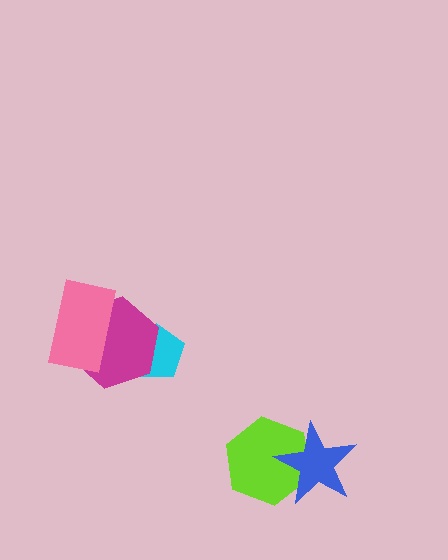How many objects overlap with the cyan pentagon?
1 object overlaps with the cyan pentagon.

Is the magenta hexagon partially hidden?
Yes, it is partially covered by another shape.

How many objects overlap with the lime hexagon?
1 object overlaps with the lime hexagon.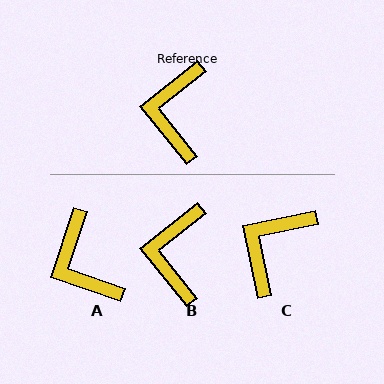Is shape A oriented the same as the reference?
No, it is off by about 33 degrees.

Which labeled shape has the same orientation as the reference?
B.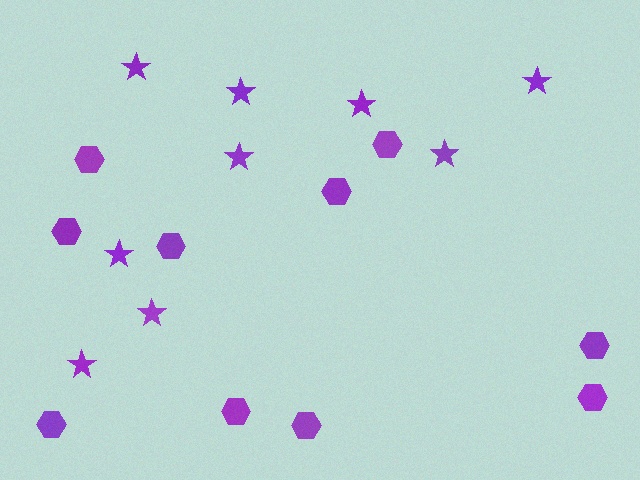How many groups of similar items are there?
There are 2 groups: one group of hexagons (10) and one group of stars (9).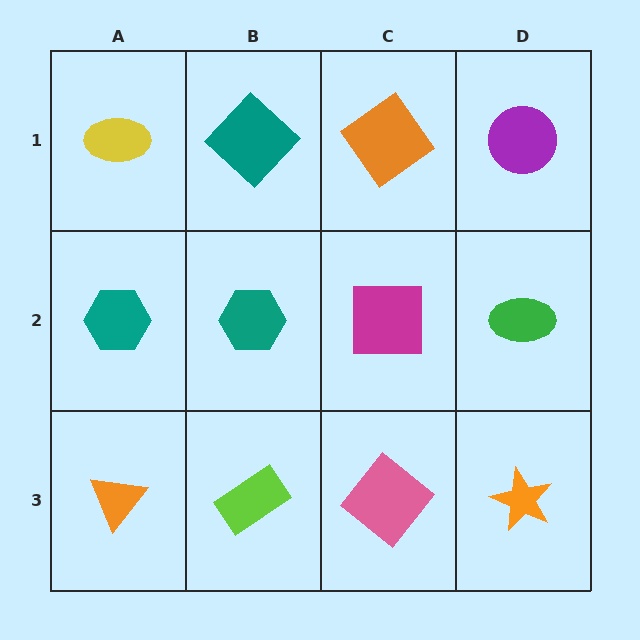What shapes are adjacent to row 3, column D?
A green ellipse (row 2, column D), a pink diamond (row 3, column C).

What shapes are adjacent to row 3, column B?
A teal hexagon (row 2, column B), an orange triangle (row 3, column A), a pink diamond (row 3, column C).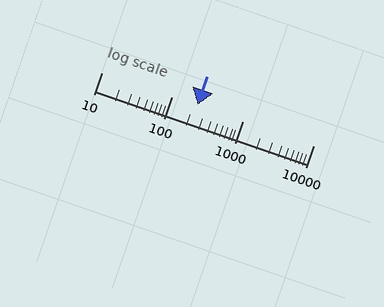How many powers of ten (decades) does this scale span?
The scale spans 3 decades, from 10 to 10000.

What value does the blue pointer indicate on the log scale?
The pointer indicates approximately 230.